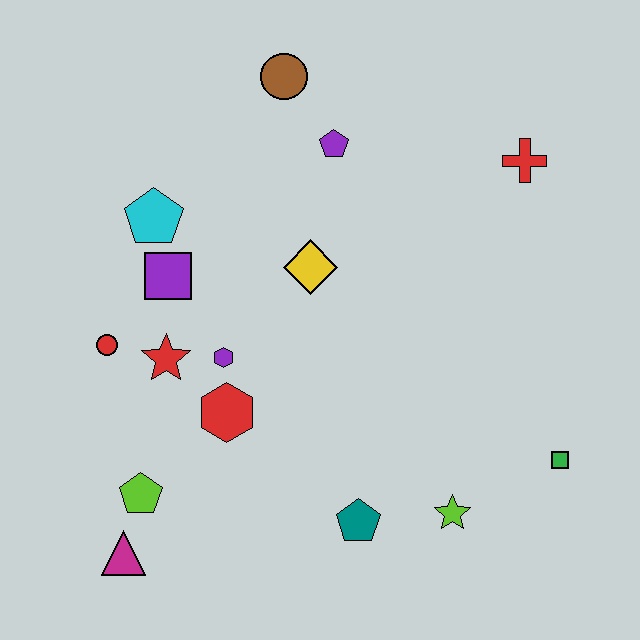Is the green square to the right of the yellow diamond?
Yes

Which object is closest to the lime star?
The teal pentagon is closest to the lime star.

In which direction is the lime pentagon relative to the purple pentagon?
The lime pentagon is below the purple pentagon.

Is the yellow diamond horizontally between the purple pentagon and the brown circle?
Yes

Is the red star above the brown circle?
No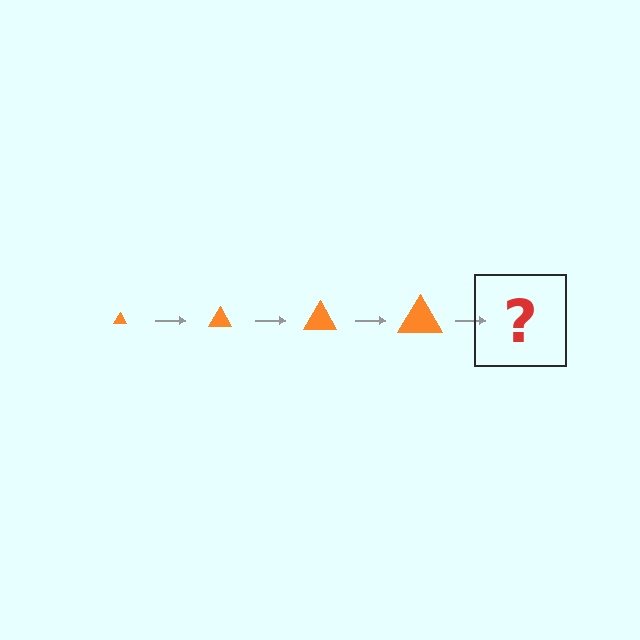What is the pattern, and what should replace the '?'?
The pattern is that the triangle gets progressively larger each step. The '?' should be an orange triangle, larger than the previous one.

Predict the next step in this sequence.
The next step is an orange triangle, larger than the previous one.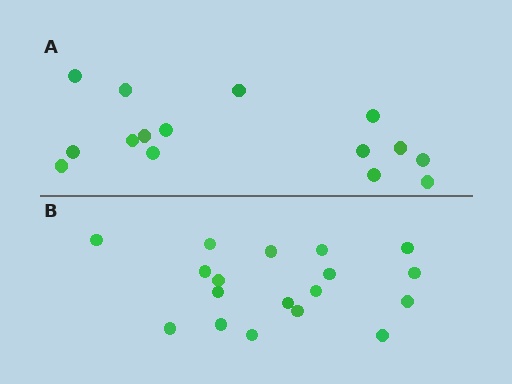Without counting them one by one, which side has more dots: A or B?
Region B (the bottom region) has more dots.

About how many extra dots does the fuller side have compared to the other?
Region B has just a few more — roughly 2 or 3 more dots than region A.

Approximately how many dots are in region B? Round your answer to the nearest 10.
About 20 dots. (The exact count is 18, which rounds to 20.)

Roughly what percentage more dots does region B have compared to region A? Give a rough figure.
About 20% more.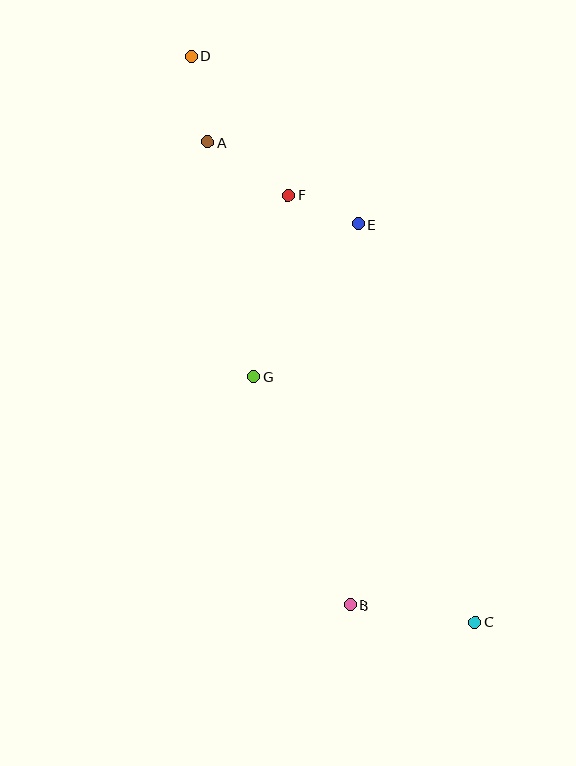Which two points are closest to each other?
Points E and F are closest to each other.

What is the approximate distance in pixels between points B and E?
The distance between B and E is approximately 381 pixels.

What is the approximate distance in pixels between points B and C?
The distance between B and C is approximately 126 pixels.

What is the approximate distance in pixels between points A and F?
The distance between A and F is approximately 97 pixels.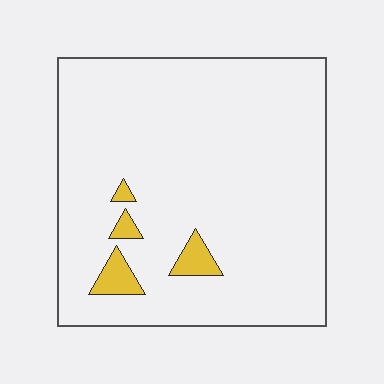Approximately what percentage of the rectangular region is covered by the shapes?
Approximately 5%.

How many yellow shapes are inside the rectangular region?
4.